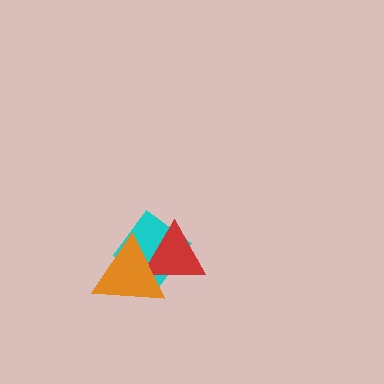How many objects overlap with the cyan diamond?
2 objects overlap with the cyan diamond.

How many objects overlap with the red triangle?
2 objects overlap with the red triangle.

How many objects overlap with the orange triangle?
2 objects overlap with the orange triangle.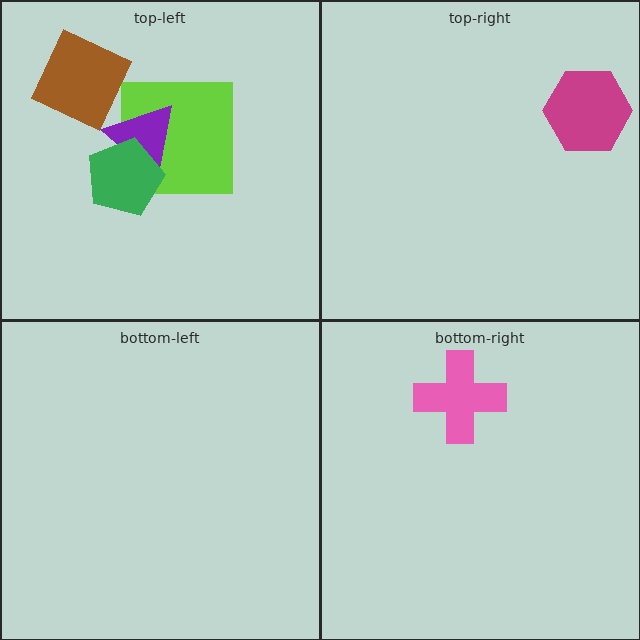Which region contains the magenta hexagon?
The top-right region.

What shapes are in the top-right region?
The magenta hexagon.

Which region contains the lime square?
The top-left region.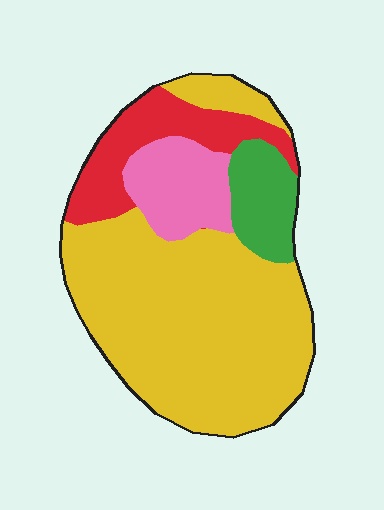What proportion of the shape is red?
Red takes up less than a sixth of the shape.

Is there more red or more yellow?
Yellow.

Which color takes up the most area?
Yellow, at roughly 60%.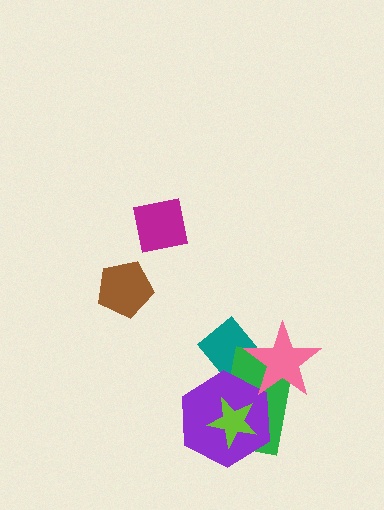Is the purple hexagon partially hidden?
Yes, it is partially covered by another shape.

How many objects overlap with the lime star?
2 objects overlap with the lime star.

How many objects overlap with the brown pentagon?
0 objects overlap with the brown pentagon.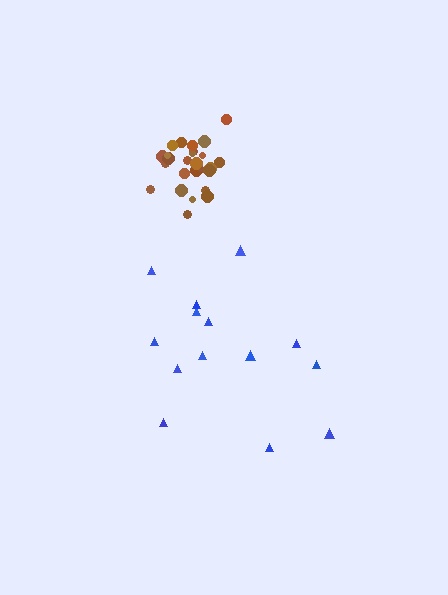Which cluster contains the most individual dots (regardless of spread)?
Brown (27).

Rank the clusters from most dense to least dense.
brown, blue.